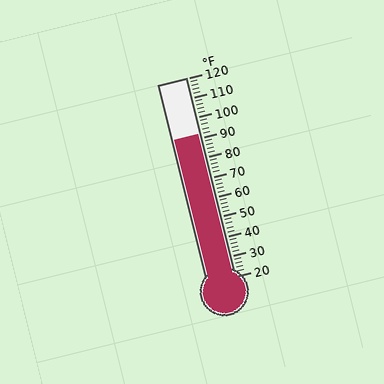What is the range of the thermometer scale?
The thermometer scale ranges from 20°F to 120°F.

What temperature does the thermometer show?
The thermometer shows approximately 92°F.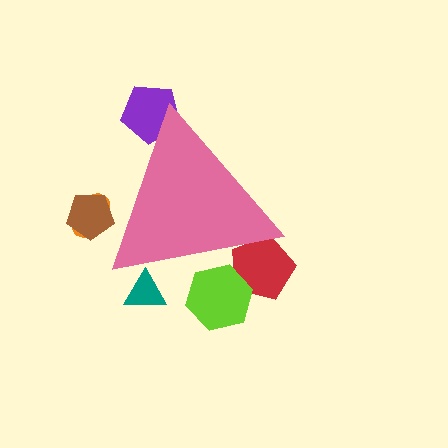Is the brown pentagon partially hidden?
Yes, the brown pentagon is partially hidden behind the pink triangle.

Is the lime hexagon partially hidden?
Yes, the lime hexagon is partially hidden behind the pink triangle.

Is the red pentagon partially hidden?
Yes, the red pentagon is partially hidden behind the pink triangle.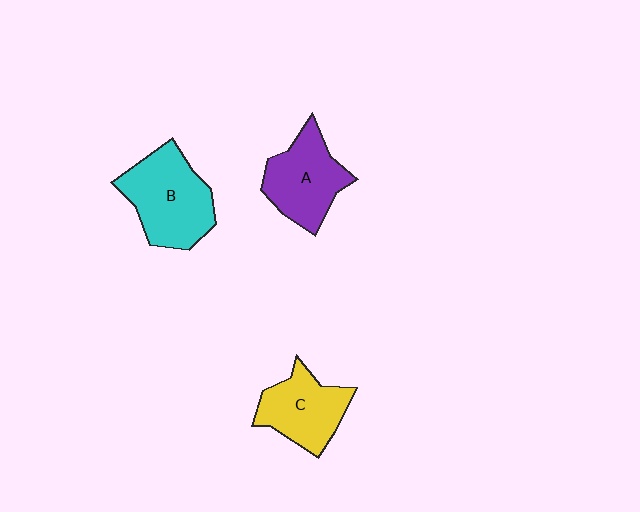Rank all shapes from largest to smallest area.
From largest to smallest: B (cyan), A (purple), C (yellow).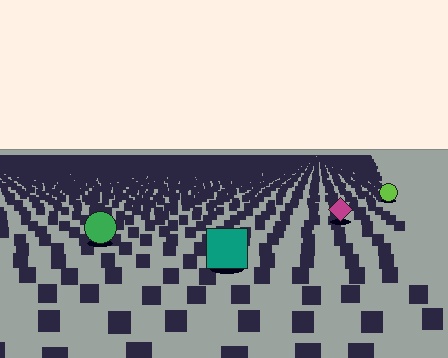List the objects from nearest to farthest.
From nearest to farthest: the teal square, the green circle, the magenta diamond, the lime circle.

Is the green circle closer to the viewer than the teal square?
No. The teal square is closer — you can tell from the texture gradient: the ground texture is coarser near it.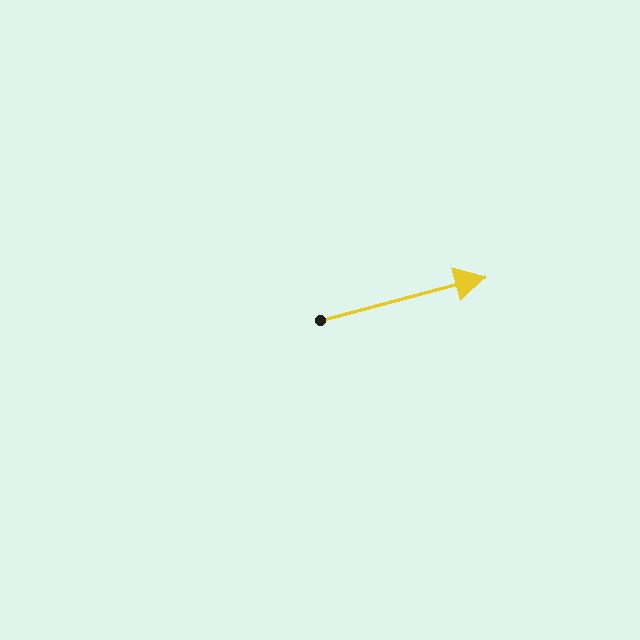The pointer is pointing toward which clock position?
Roughly 3 o'clock.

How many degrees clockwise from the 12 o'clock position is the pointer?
Approximately 75 degrees.